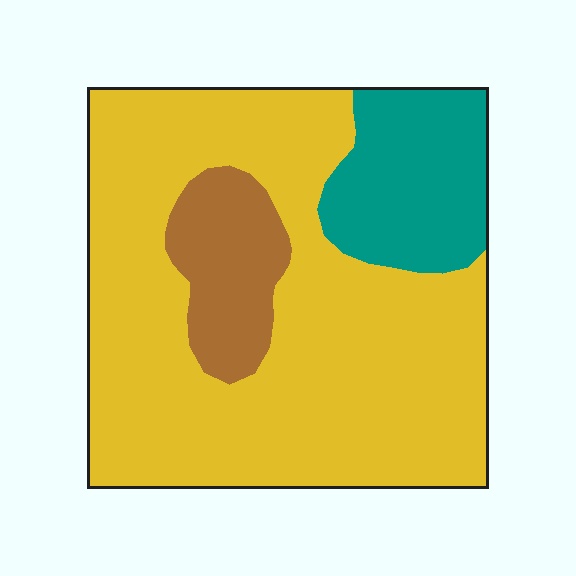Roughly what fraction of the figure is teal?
Teal covers 17% of the figure.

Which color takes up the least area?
Brown, at roughly 10%.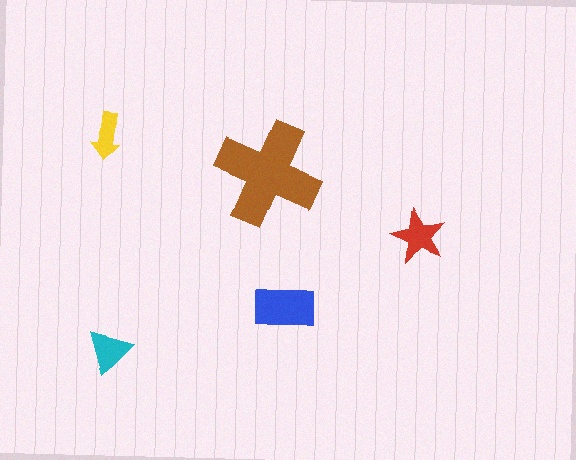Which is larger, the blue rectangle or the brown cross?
The brown cross.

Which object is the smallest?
The yellow arrow.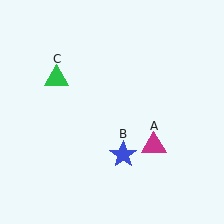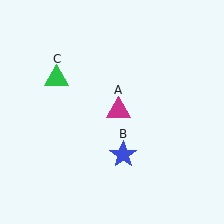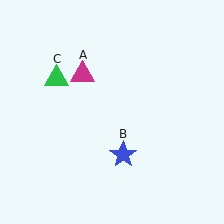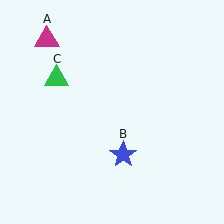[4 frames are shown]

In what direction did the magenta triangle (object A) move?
The magenta triangle (object A) moved up and to the left.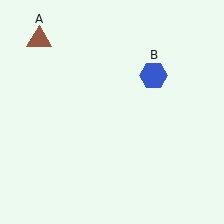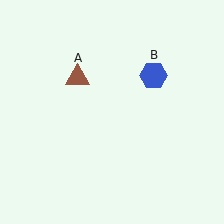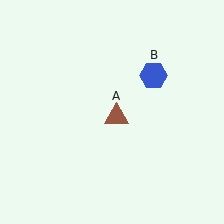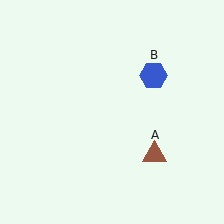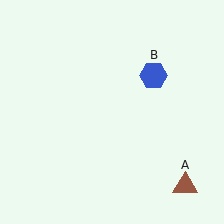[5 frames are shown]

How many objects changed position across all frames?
1 object changed position: brown triangle (object A).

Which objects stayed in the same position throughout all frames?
Blue hexagon (object B) remained stationary.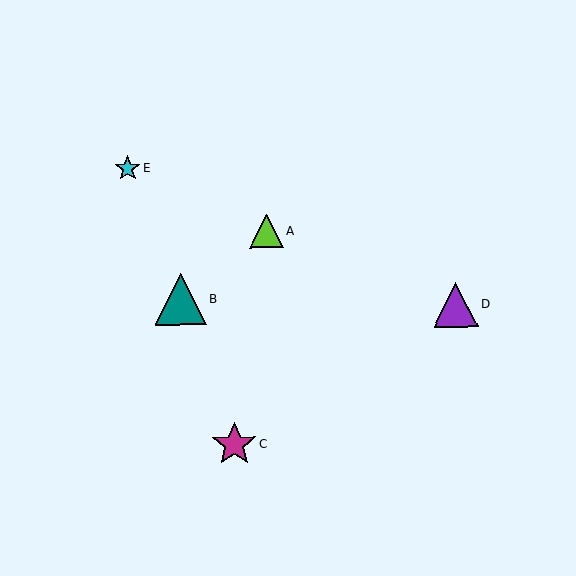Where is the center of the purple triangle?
The center of the purple triangle is at (456, 305).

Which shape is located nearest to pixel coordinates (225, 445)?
The magenta star (labeled C) at (234, 444) is nearest to that location.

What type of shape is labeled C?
Shape C is a magenta star.